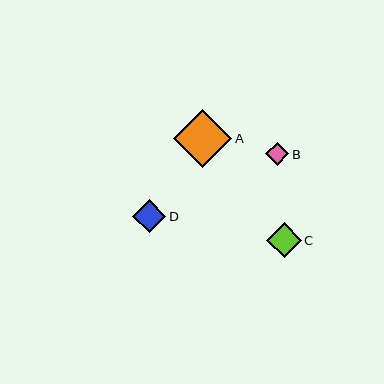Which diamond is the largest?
Diamond A is the largest with a size of approximately 58 pixels.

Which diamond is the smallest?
Diamond B is the smallest with a size of approximately 23 pixels.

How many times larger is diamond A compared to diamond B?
Diamond A is approximately 2.6 times the size of diamond B.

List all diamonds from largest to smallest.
From largest to smallest: A, C, D, B.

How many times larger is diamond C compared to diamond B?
Diamond C is approximately 1.5 times the size of diamond B.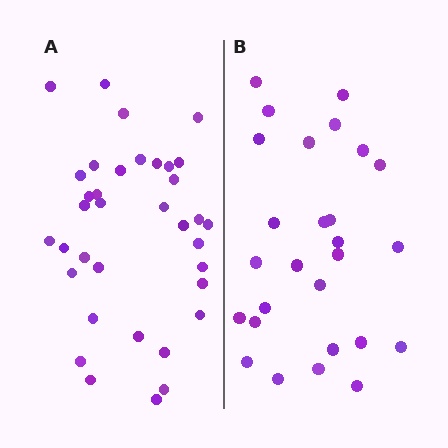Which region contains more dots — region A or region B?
Region A (the left region) has more dots.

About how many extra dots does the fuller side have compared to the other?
Region A has roughly 8 or so more dots than region B.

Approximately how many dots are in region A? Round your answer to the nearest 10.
About 40 dots. (The exact count is 36, which rounds to 40.)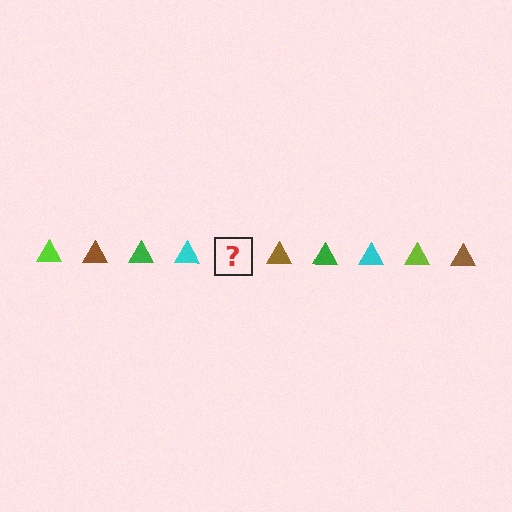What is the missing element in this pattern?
The missing element is a lime triangle.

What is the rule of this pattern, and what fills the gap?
The rule is that the pattern cycles through lime, brown, green, cyan triangles. The gap should be filled with a lime triangle.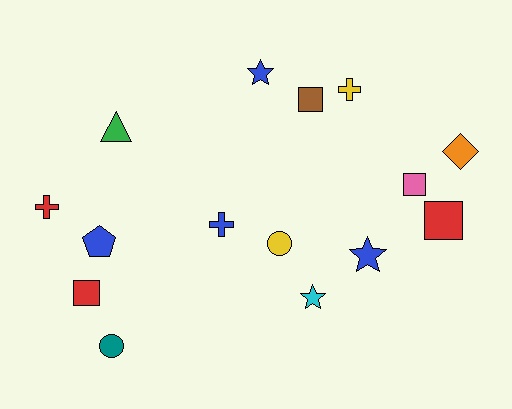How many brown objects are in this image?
There is 1 brown object.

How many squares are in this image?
There are 4 squares.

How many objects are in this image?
There are 15 objects.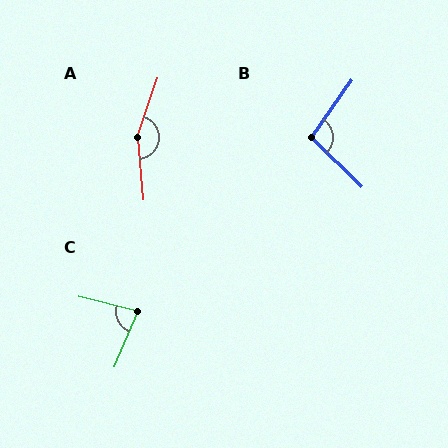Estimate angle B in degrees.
Approximately 99 degrees.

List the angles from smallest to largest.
C (81°), B (99°), A (156°).